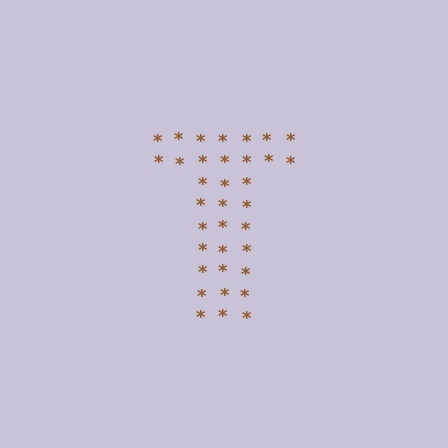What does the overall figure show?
The overall figure shows the letter T.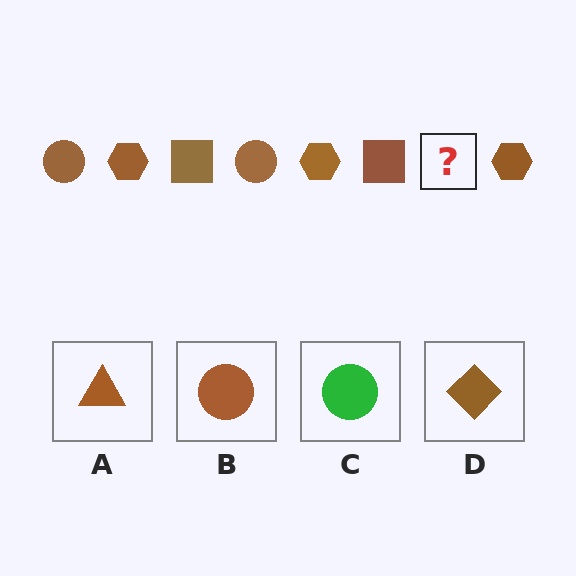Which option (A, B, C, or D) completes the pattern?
B.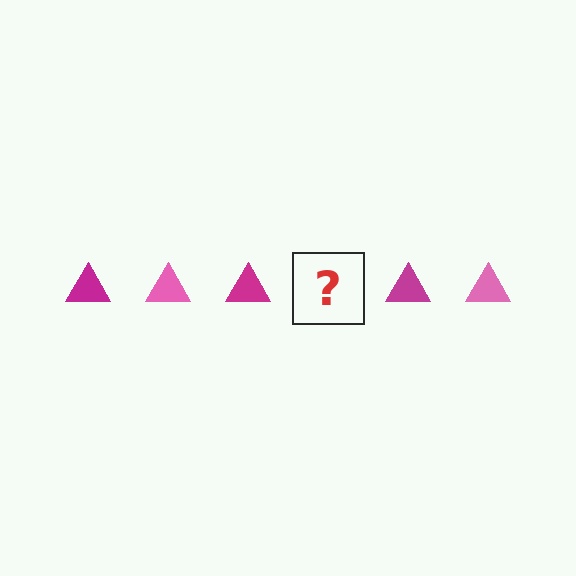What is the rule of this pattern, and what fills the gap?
The rule is that the pattern cycles through magenta, pink triangles. The gap should be filled with a pink triangle.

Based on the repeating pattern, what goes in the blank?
The blank should be a pink triangle.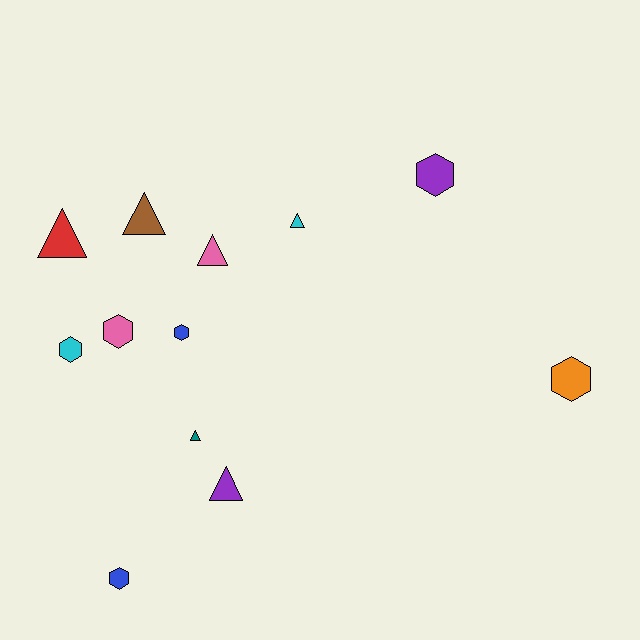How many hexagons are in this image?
There are 6 hexagons.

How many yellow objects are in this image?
There are no yellow objects.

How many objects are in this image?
There are 12 objects.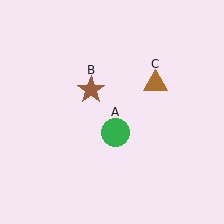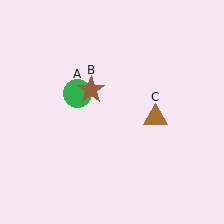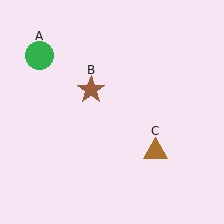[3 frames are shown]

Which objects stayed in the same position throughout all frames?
Brown star (object B) remained stationary.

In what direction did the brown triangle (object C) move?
The brown triangle (object C) moved down.